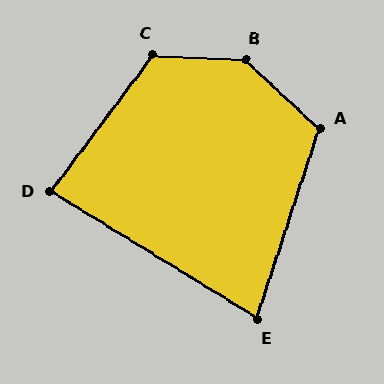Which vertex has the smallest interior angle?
E, at approximately 77 degrees.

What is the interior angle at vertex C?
Approximately 124 degrees (obtuse).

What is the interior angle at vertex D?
Approximately 85 degrees (acute).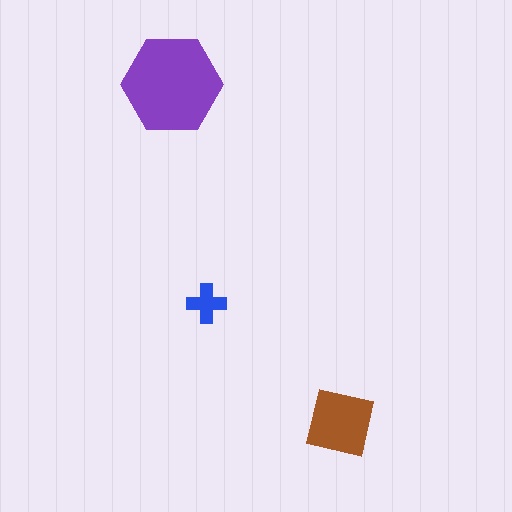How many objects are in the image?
There are 3 objects in the image.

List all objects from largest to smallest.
The purple hexagon, the brown square, the blue cross.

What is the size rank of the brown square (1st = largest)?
2nd.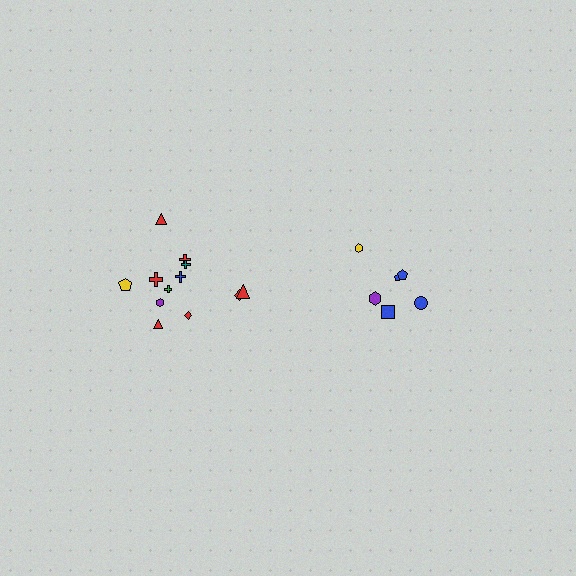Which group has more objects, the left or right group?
The left group.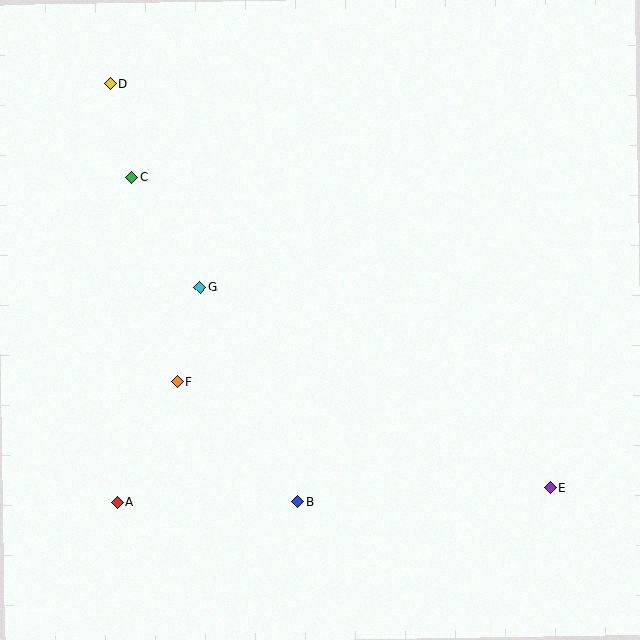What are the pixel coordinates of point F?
Point F is at (177, 382).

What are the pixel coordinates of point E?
Point E is at (550, 488).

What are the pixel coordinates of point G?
Point G is at (200, 287).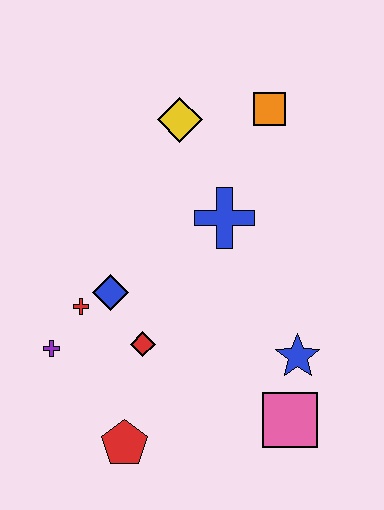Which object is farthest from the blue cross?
The red pentagon is farthest from the blue cross.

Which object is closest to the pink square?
The blue star is closest to the pink square.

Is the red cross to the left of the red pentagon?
Yes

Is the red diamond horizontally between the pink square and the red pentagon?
Yes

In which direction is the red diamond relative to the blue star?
The red diamond is to the left of the blue star.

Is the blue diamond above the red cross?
Yes